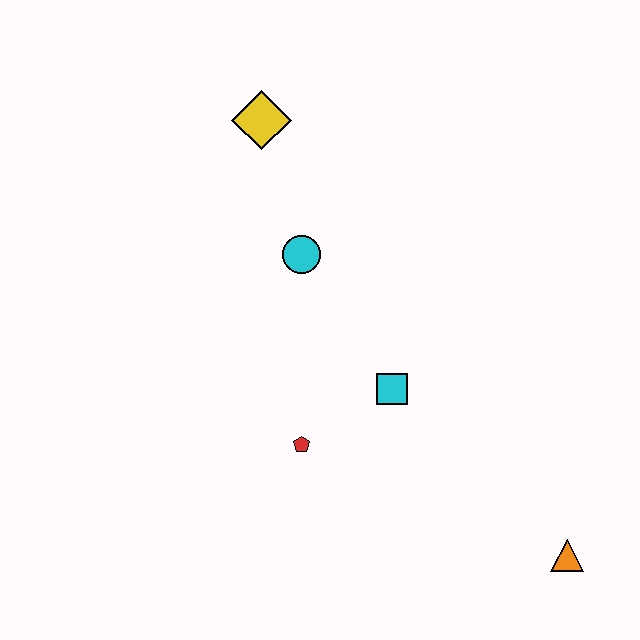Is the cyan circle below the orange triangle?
No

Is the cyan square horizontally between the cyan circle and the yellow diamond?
No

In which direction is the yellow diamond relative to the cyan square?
The yellow diamond is above the cyan square.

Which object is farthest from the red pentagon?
The yellow diamond is farthest from the red pentagon.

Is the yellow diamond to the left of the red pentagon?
Yes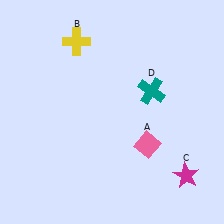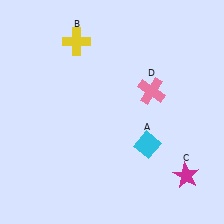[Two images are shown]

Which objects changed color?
A changed from pink to cyan. D changed from teal to pink.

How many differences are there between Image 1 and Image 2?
There are 2 differences between the two images.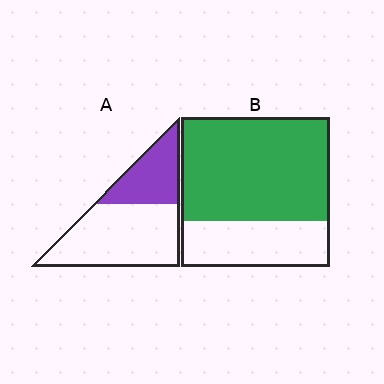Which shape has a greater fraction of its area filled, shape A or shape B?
Shape B.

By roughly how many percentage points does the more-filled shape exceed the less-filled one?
By roughly 35 percentage points (B over A).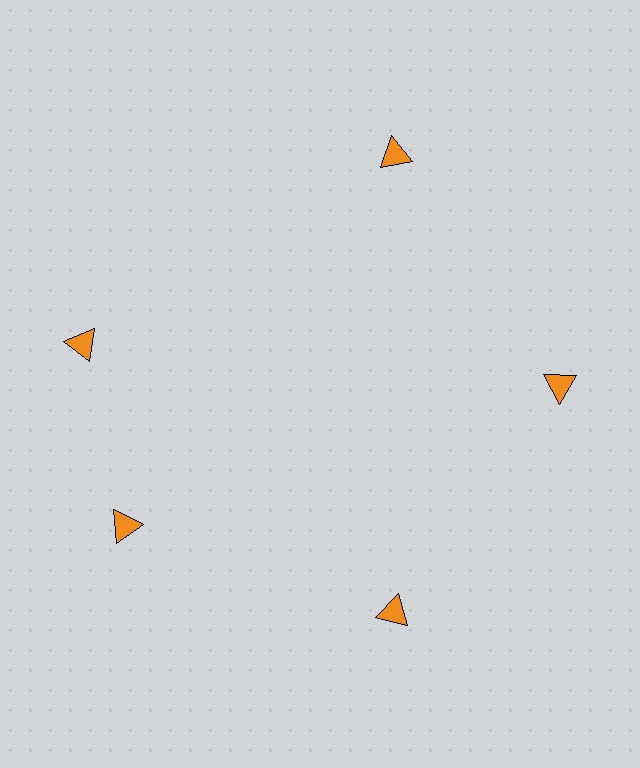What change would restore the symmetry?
The symmetry would be restored by rotating it back into even spacing with its neighbors so that all 5 triangles sit at equal angles and equal distance from the center.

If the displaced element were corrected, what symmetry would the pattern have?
It would have 5-fold rotational symmetry — the pattern would map onto itself every 72 degrees.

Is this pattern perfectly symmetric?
No. The 5 orange triangles are arranged in a ring, but one element near the 10 o'clock position is rotated out of alignment along the ring, breaking the 5-fold rotational symmetry.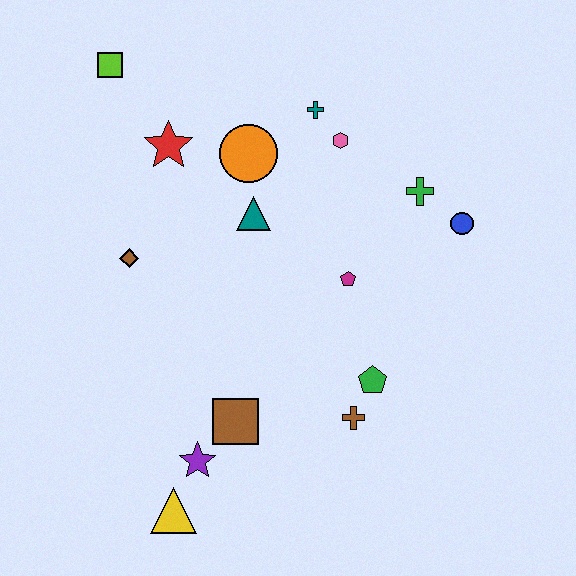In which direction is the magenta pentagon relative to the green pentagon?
The magenta pentagon is above the green pentagon.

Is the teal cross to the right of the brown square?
Yes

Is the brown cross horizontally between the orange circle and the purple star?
No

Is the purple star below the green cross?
Yes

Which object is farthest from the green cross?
The yellow triangle is farthest from the green cross.